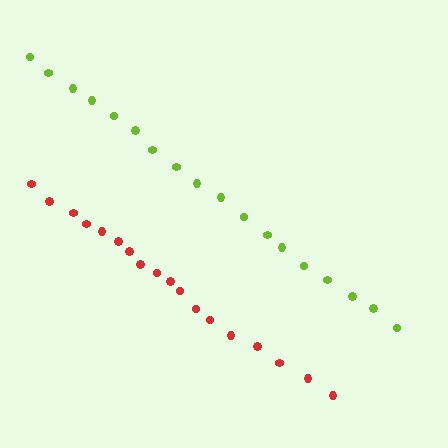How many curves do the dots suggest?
There are 2 distinct paths.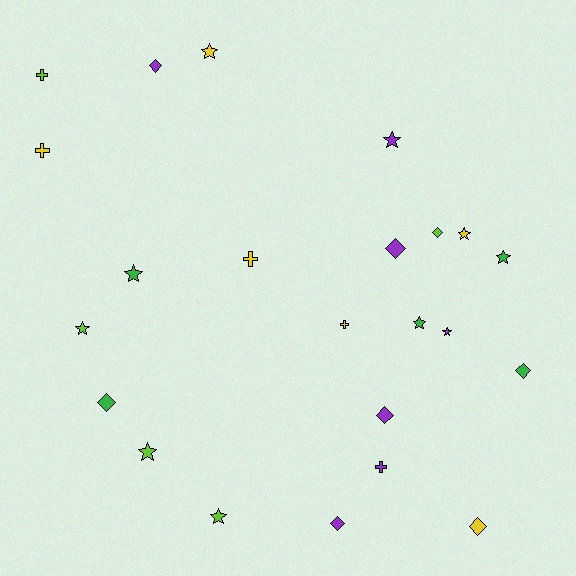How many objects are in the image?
There are 23 objects.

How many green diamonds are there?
There are 2 green diamonds.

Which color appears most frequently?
Purple, with 7 objects.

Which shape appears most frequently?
Star, with 10 objects.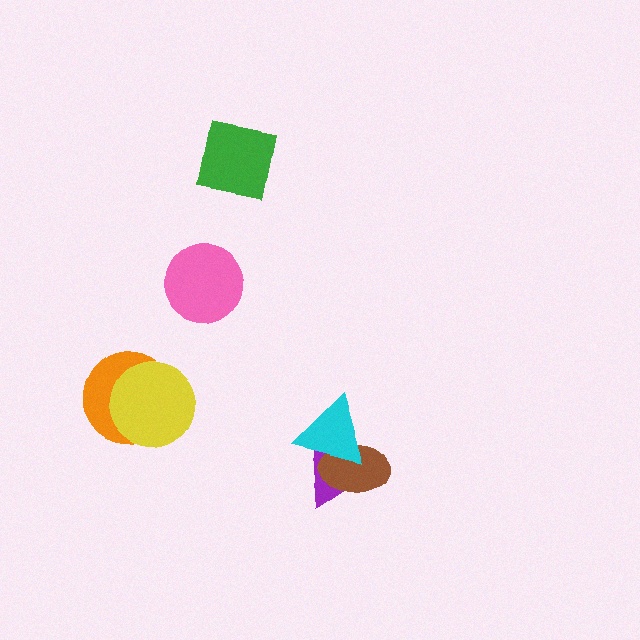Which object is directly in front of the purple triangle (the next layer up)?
The brown ellipse is directly in front of the purple triangle.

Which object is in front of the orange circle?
The yellow circle is in front of the orange circle.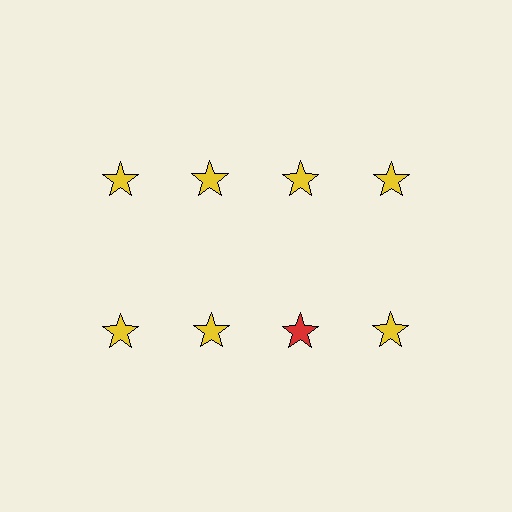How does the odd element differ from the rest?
It has a different color: red instead of yellow.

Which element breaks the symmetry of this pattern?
The red star in the second row, center column breaks the symmetry. All other shapes are yellow stars.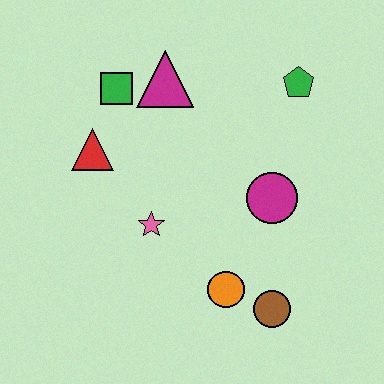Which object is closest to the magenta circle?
The orange circle is closest to the magenta circle.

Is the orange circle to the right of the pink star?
Yes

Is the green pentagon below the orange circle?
No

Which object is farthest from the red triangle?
The brown circle is farthest from the red triangle.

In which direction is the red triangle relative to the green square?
The red triangle is below the green square.